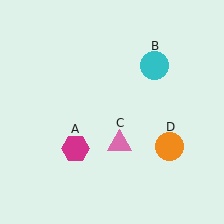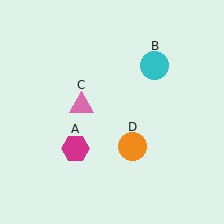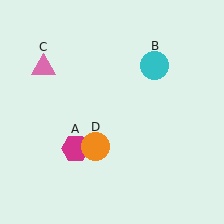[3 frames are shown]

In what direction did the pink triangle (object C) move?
The pink triangle (object C) moved up and to the left.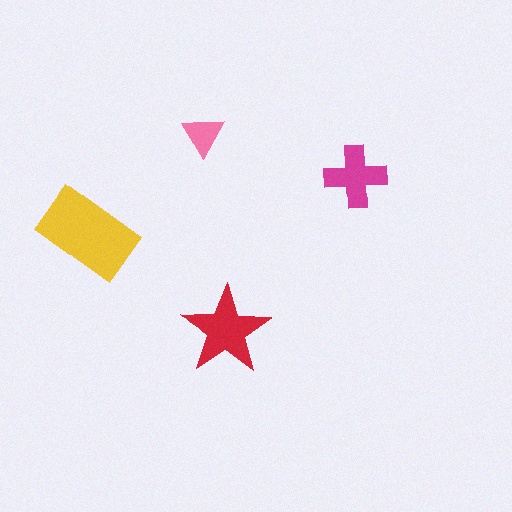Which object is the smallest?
The pink triangle.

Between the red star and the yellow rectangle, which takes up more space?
The yellow rectangle.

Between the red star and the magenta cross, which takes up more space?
The red star.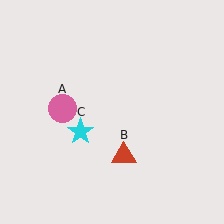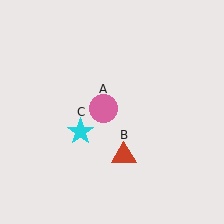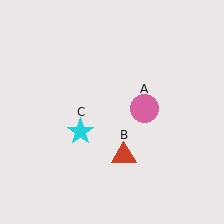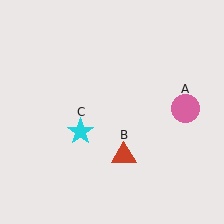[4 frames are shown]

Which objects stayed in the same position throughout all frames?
Red triangle (object B) and cyan star (object C) remained stationary.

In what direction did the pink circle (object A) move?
The pink circle (object A) moved right.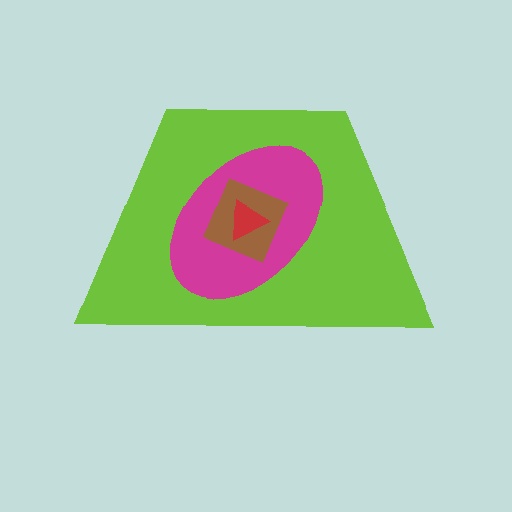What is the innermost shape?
The red triangle.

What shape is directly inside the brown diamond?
The red triangle.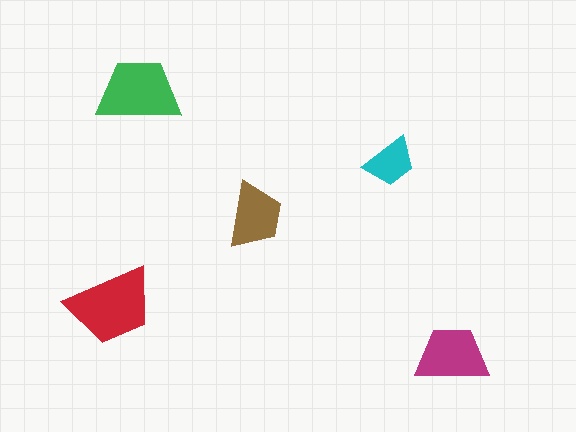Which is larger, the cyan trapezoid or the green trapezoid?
The green one.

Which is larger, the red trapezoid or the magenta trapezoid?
The red one.